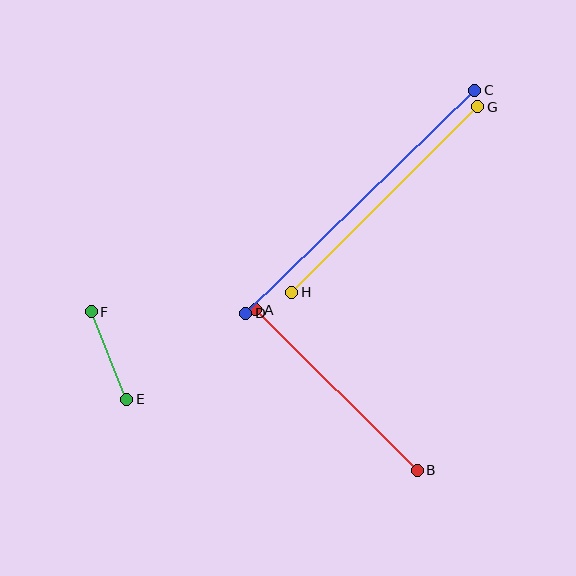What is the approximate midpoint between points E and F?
The midpoint is at approximately (109, 355) pixels.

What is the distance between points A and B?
The distance is approximately 228 pixels.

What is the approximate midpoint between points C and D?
The midpoint is at approximately (360, 202) pixels.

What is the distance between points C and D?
The distance is approximately 320 pixels.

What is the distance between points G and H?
The distance is approximately 262 pixels.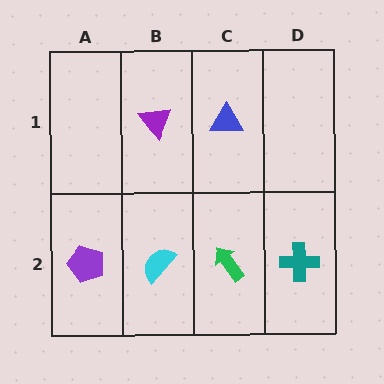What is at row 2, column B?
A cyan semicircle.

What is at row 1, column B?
A purple triangle.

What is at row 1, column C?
A blue triangle.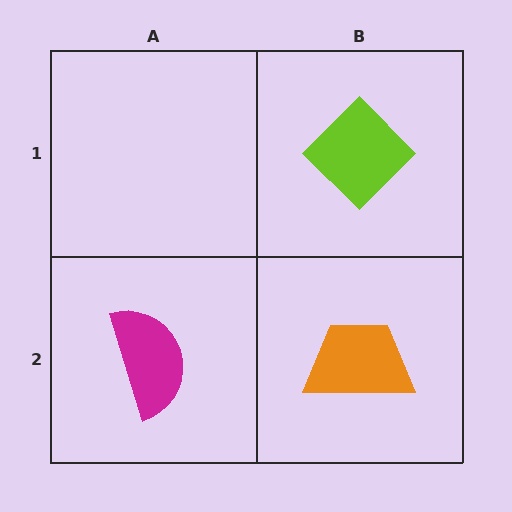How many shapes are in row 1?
1 shape.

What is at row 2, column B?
An orange trapezoid.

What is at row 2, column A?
A magenta semicircle.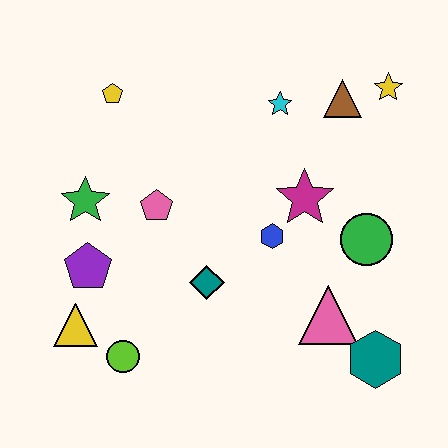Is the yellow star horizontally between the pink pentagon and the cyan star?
No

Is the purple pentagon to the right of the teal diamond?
No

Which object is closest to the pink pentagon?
The green star is closest to the pink pentagon.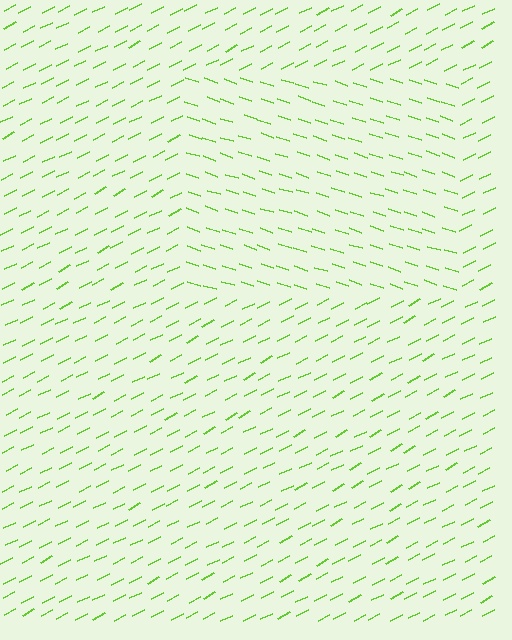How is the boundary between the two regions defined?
The boundary is defined purely by a change in line orientation (approximately 45 degrees difference). All lines are the same color and thickness.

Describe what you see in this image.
The image is filled with small lime line segments. A rectangle region in the image has lines oriented differently from the surrounding lines, creating a visible texture boundary.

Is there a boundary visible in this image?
Yes, there is a texture boundary formed by a change in line orientation.